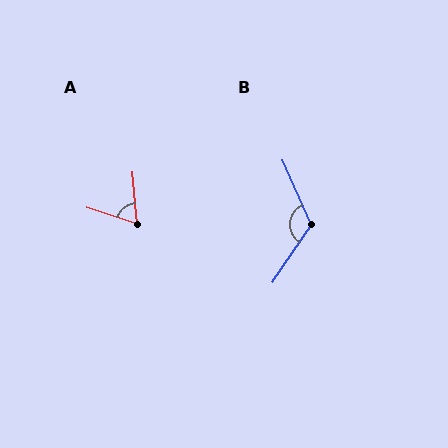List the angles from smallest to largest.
A (67°), B (122°).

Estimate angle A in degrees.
Approximately 67 degrees.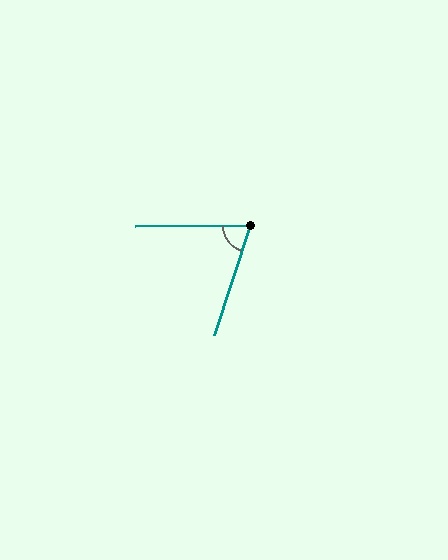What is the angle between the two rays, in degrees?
Approximately 72 degrees.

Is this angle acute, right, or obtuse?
It is acute.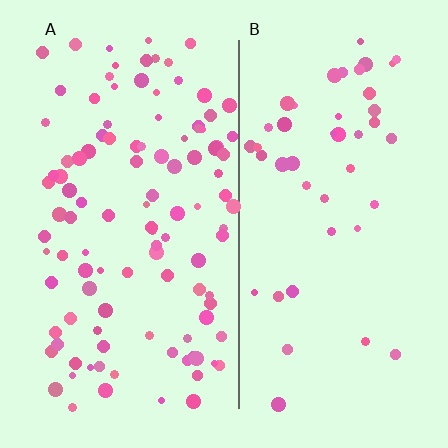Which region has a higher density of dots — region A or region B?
A (the left).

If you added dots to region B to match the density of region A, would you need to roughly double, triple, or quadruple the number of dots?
Approximately double.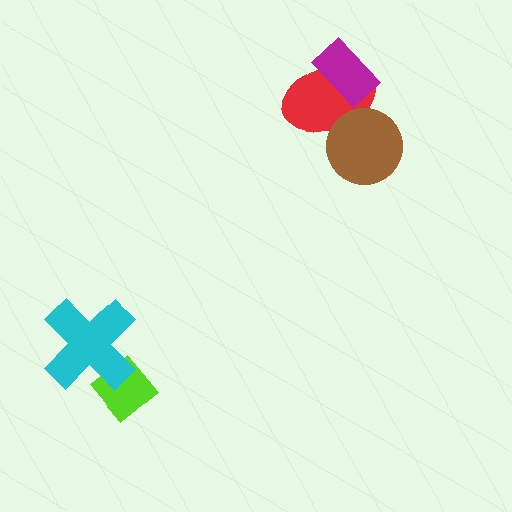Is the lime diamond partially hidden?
Yes, it is partially covered by another shape.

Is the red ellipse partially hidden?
Yes, it is partially covered by another shape.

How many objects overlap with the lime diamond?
1 object overlaps with the lime diamond.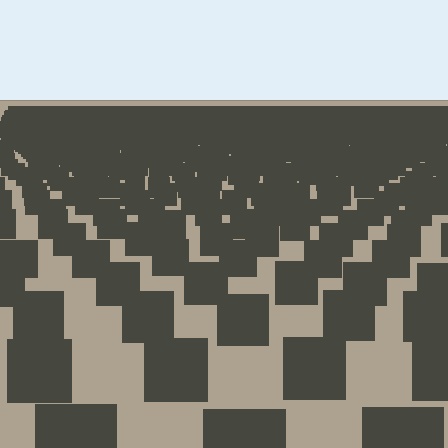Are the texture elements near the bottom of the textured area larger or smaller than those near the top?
Larger. Near the bottom, elements are closer to the viewer and appear at a bigger on-screen size.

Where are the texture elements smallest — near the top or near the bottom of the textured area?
Near the top.